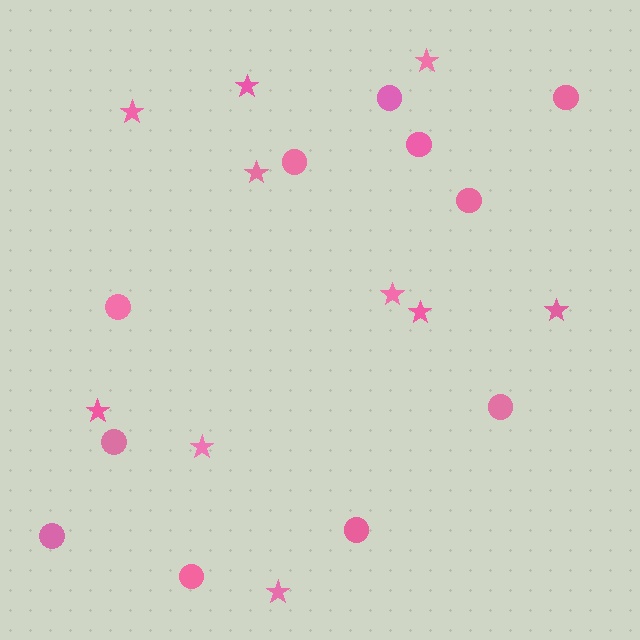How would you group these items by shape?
There are 2 groups: one group of stars (10) and one group of circles (11).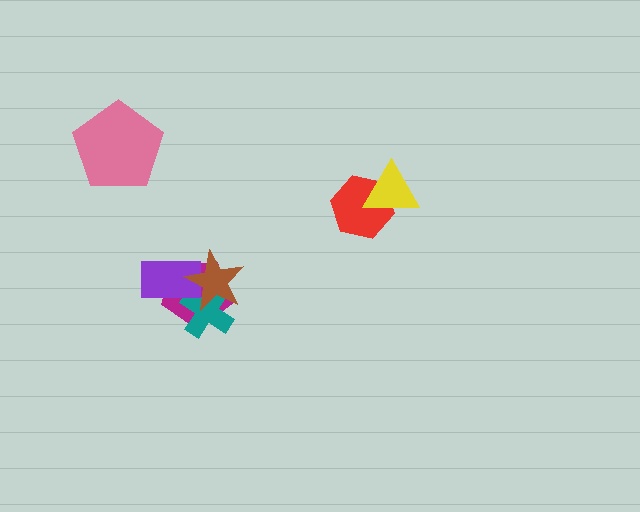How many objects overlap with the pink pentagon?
0 objects overlap with the pink pentagon.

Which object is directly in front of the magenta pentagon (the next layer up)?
The teal cross is directly in front of the magenta pentagon.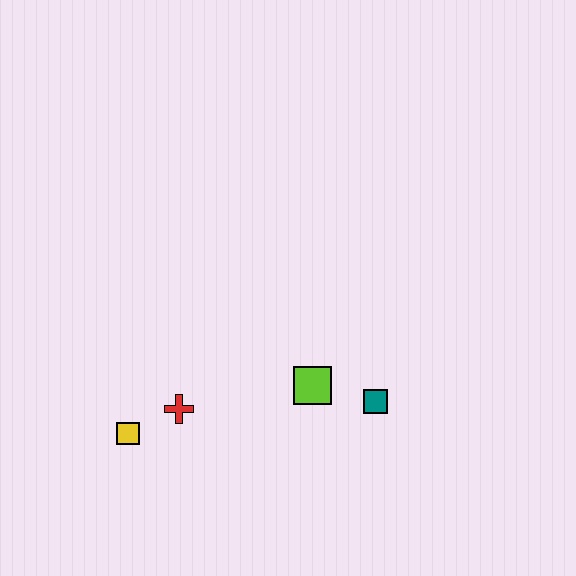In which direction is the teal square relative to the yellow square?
The teal square is to the right of the yellow square.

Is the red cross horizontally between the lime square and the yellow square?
Yes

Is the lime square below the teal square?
No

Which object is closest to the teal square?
The lime square is closest to the teal square.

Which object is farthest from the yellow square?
The teal square is farthest from the yellow square.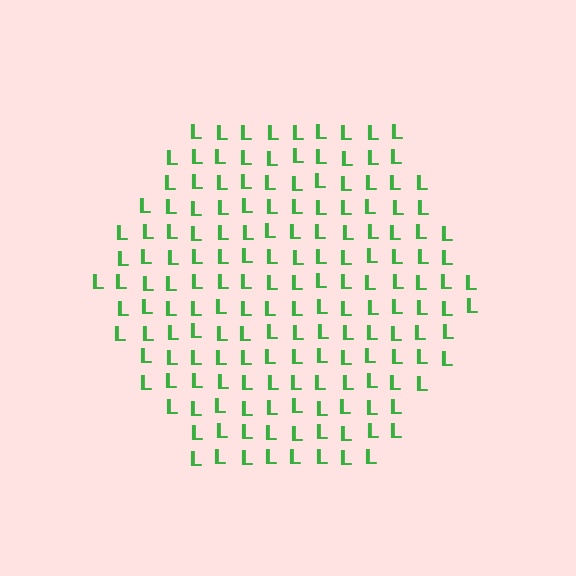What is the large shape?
The large shape is a hexagon.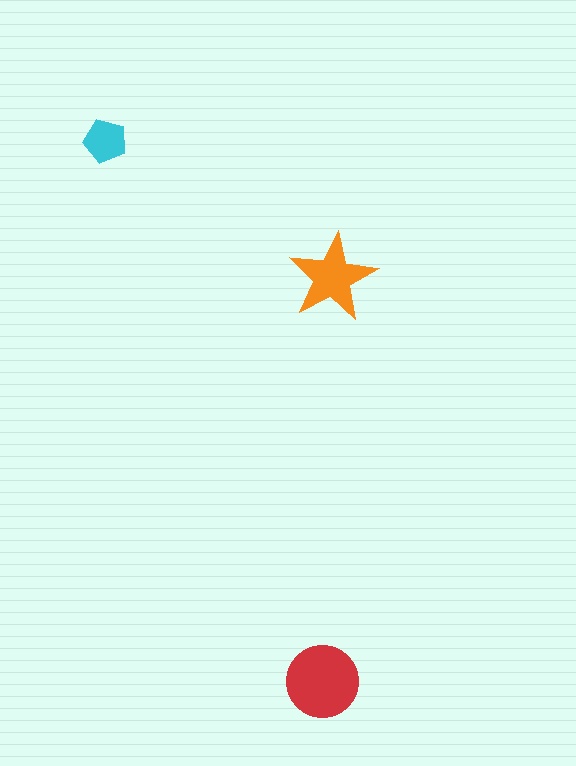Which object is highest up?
The cyan pentagon is topmost.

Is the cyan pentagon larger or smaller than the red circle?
Smaller.